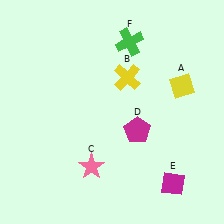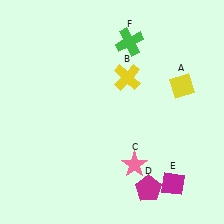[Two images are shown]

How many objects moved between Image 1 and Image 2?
2 objects moved between the two images.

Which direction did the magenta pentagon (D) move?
The magenta pentagon (D) moved down.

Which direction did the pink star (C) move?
The pink star (C) moved right.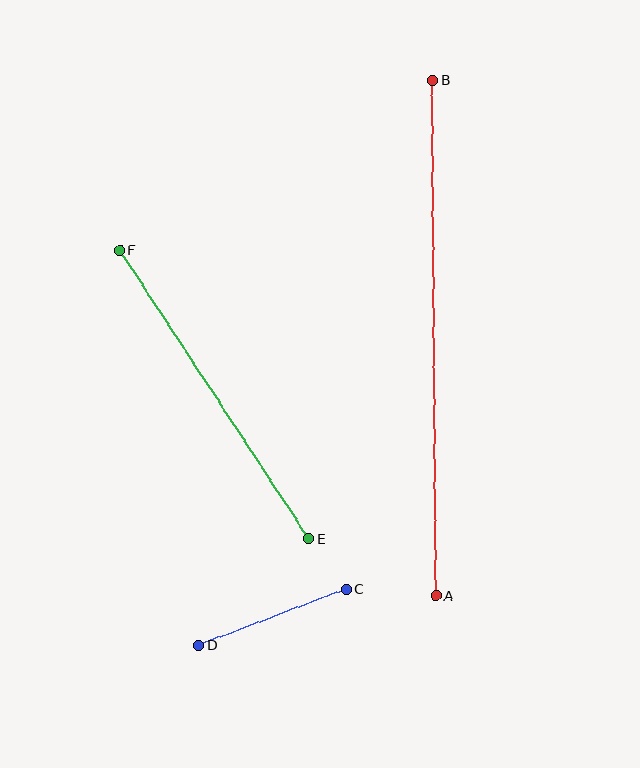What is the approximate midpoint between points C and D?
The midpoint is at approximately (272, 617) pixels.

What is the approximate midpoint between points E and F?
The midpoint is at approximately (214, 394) pixels.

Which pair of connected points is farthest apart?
Points A and B are farthest apart.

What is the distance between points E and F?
The distance is approximately 345 pixels.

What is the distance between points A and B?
The distance is approximately 515 pixels.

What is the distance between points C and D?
The distance is approximately 158 pixels.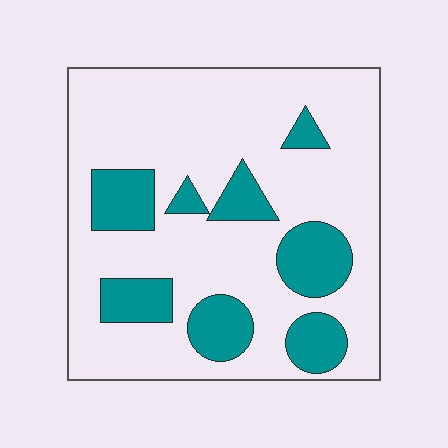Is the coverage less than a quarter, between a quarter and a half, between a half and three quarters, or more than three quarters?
Less than a quarter.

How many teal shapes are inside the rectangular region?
8.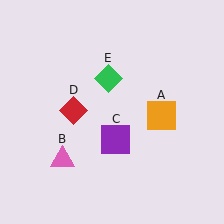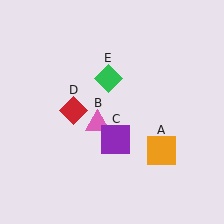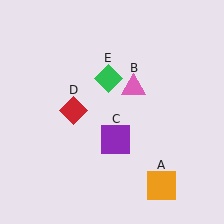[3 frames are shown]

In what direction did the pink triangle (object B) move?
The pink triangle (object B) moved up and to the right.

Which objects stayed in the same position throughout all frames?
Purple square (object C) and red diamond (object D) and green diamond (object E) remained stationary.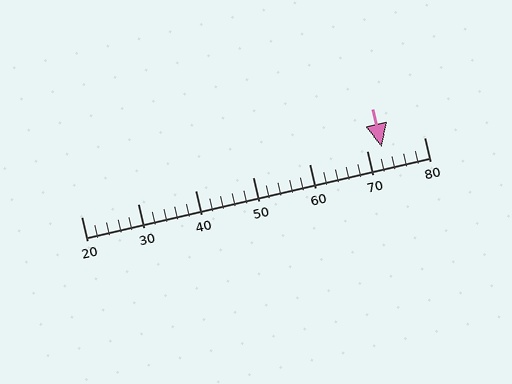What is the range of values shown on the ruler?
The ruler shows values from 20 to 80.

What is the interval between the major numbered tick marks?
The major tick marks are spaced 10 units apart.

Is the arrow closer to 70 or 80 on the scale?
The arrow is closer to 70.